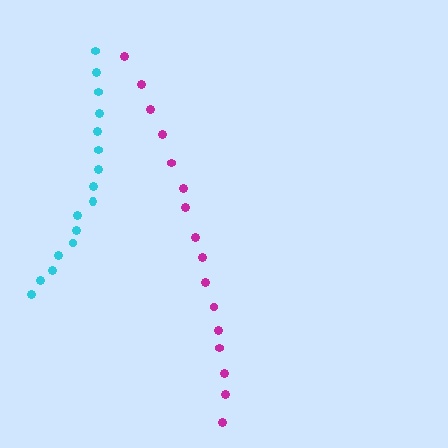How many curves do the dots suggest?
There are 2 distinct paths.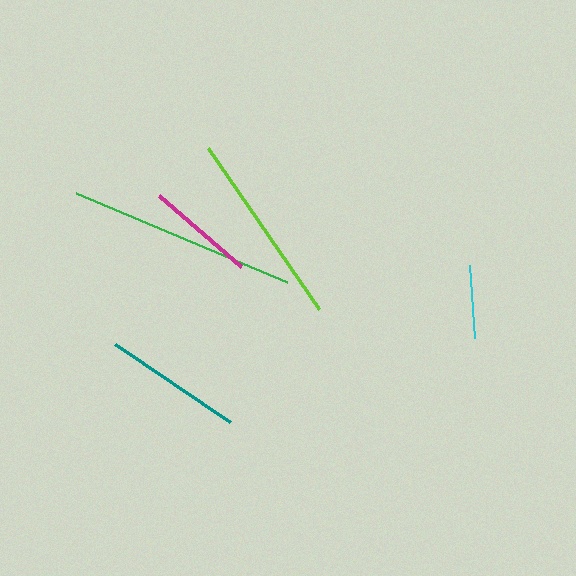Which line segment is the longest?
The green line is the longest at approximately 229 pixels.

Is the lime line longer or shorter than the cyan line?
The lime line is longer than the cyan line.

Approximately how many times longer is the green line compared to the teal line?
The green line is approximately 1.6 times the length of the teal line.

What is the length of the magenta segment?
The magenta segment is approximately 108 pixels long.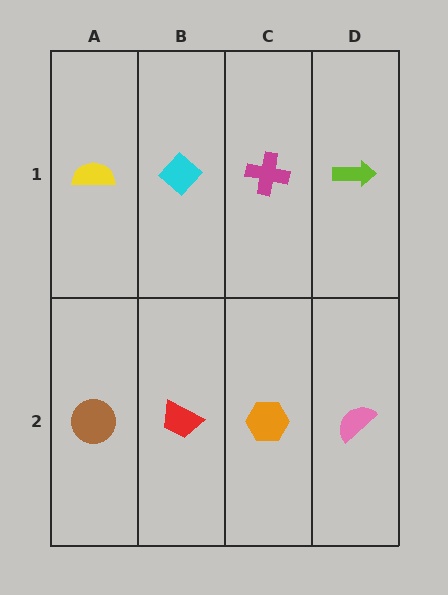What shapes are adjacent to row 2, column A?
A yellow semicircle (row 1, column A), a red trapezoid (row 2, column B).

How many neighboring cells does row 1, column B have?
3.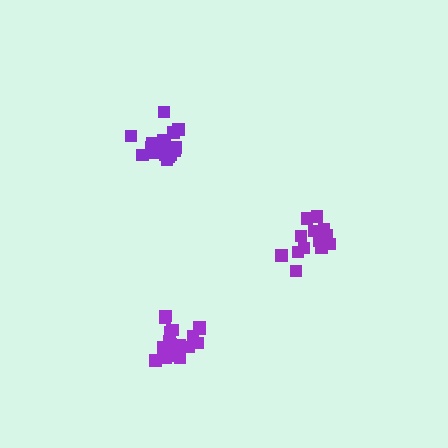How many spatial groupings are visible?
There are 3 spatial groupings.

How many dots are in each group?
Group 1: 16 dots, Group 2: 20 dots, Group 3: 19 dots (55 total).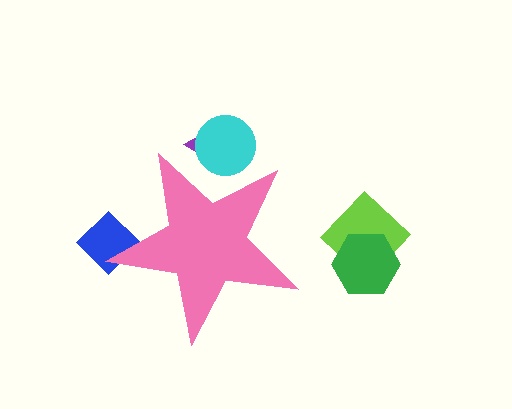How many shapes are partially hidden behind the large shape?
3 shapes are partially hidden.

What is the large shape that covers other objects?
A pink star.